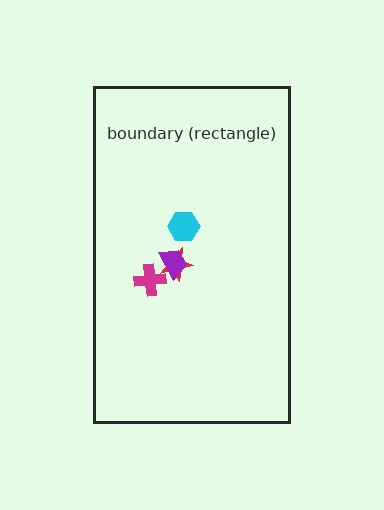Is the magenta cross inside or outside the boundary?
Inside.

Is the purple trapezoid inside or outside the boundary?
Inside.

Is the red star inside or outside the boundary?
Inside.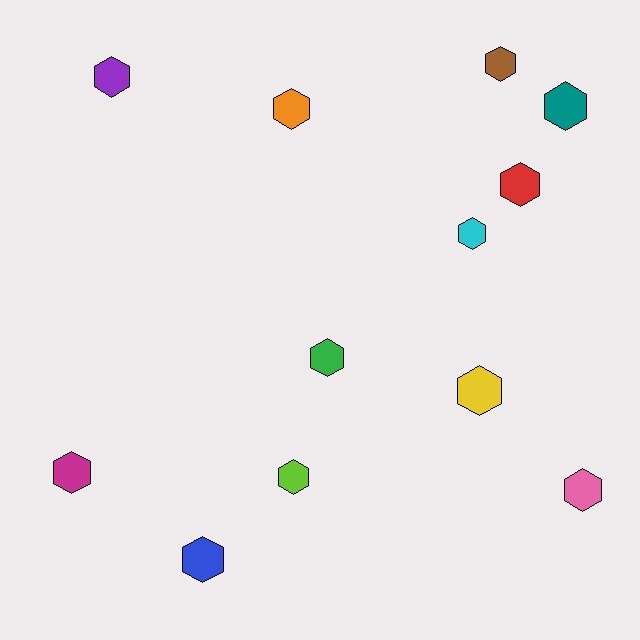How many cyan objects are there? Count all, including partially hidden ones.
There is 1 cyan object.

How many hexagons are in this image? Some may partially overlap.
There are 12 hexagons.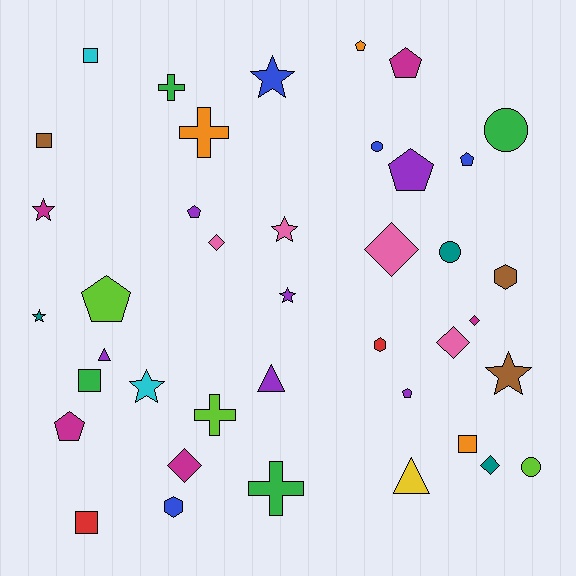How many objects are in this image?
There are 40 objects.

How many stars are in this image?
There are 7 stars.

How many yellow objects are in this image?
There is 1 yellow object.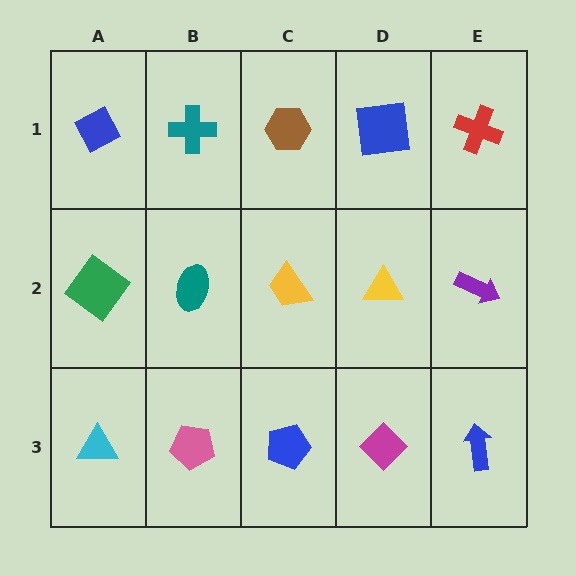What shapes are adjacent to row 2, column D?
A blue square (row 1, column D), a magenta diamond (row 3, column D), a yellow trapezoid (row 2, column C), a purple arrow (row 2, column E).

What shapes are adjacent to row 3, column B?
A teal ellipse (row 2, column B), a cyan triangle (row 3, column A), a blue pentagon (row 3, column C).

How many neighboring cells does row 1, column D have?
3.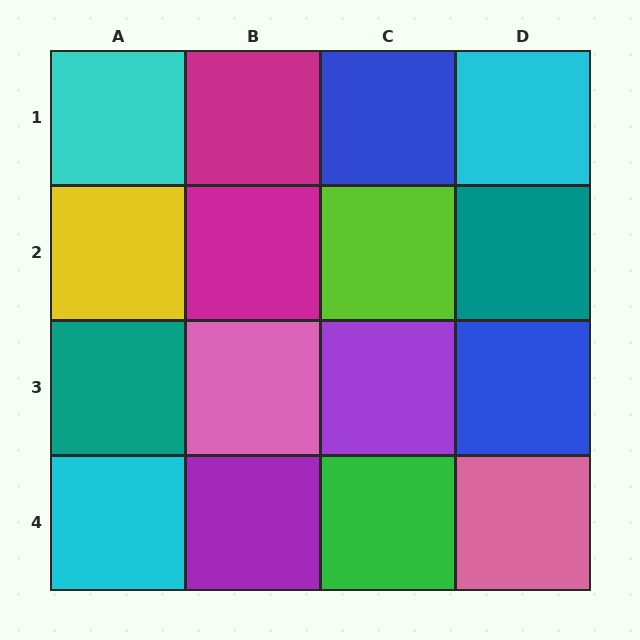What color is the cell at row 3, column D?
Blue.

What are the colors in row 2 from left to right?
Yellow, magenta, lime, teal.